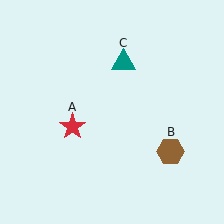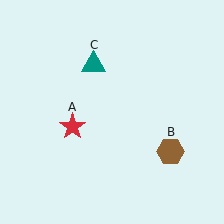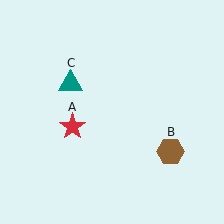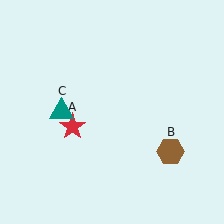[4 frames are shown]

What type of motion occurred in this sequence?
The teal triangle (object C) rotated counterclockwise around the center of the scene.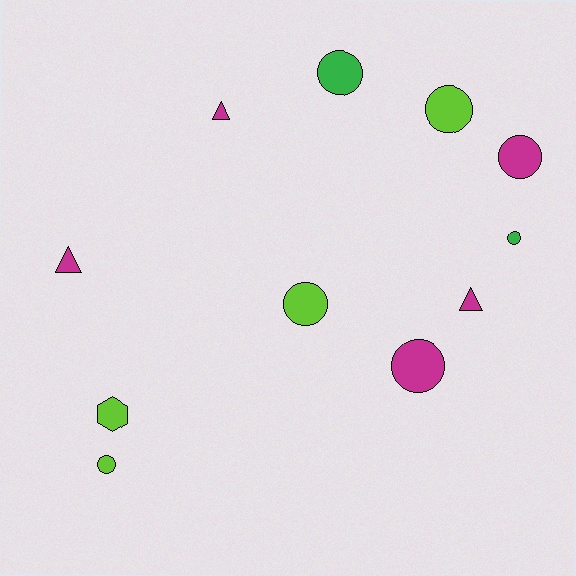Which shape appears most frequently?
Circle, with 7 objects.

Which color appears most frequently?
Magenta, with 5 objects.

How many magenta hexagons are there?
There are no magenta hexagons.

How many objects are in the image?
There are 11 objects.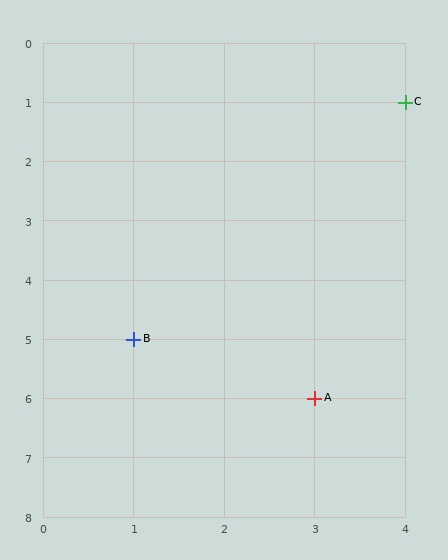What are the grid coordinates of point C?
Point C is at grid coordinates (4, 1).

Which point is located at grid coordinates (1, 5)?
Point B is at (1, 5).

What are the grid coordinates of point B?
Point B is at grid coordinates (1, 5).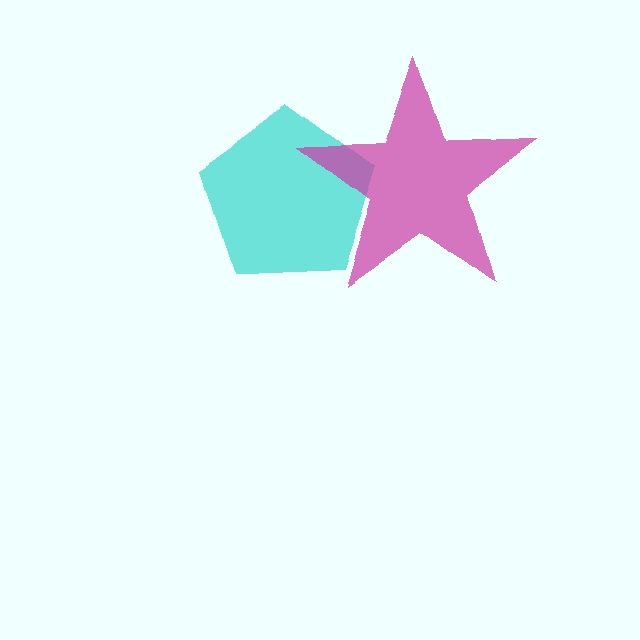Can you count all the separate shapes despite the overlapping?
Yes, there are 2 separate shapes.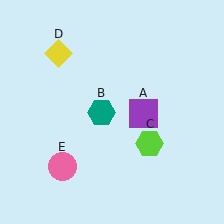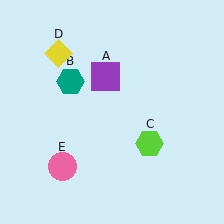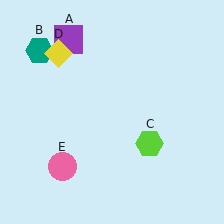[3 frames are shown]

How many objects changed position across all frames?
2 objects changed position: purple square (object A), teal hexagon (object B).